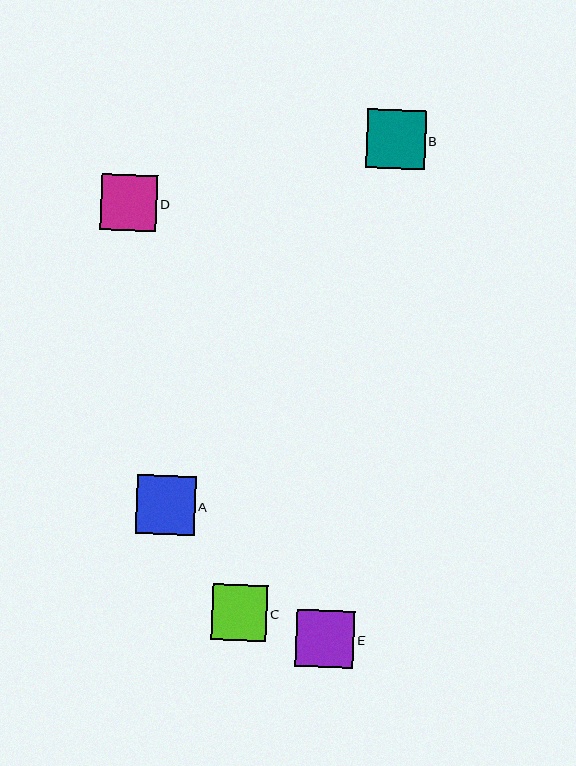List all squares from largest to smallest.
From largest to smallest: A, B, E, D, C.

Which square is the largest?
Square A is the largest with a size of approximately 59 pixels.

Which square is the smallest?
Square C is the smallest with a size of approximately 55 pixels.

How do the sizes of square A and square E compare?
Square A and square E are approximately the same size.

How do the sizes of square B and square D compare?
Square B and square D are approximately the same size.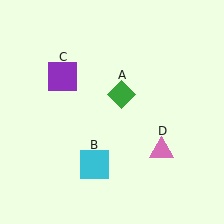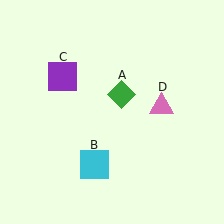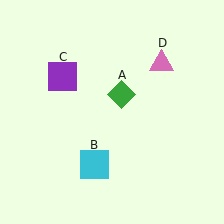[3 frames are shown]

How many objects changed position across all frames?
1 object changed position: pink triangle (object D).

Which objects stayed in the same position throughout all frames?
Green diamond (object A) and cyan square (object B) and purple square (object C) remained stationary.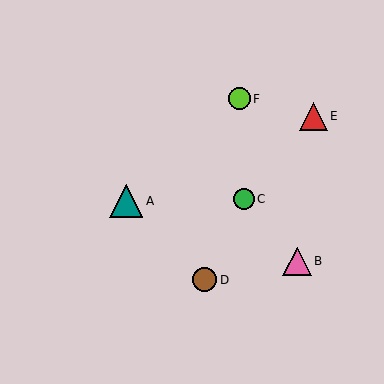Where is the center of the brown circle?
The center of the brown circle is at (205, 280).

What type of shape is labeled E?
Shape E is a red triangle.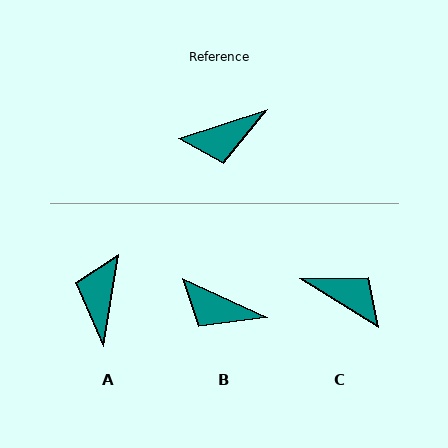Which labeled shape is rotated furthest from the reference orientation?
C, about 129 degrees away.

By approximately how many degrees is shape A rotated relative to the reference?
Approximately 118 degrees clockwise.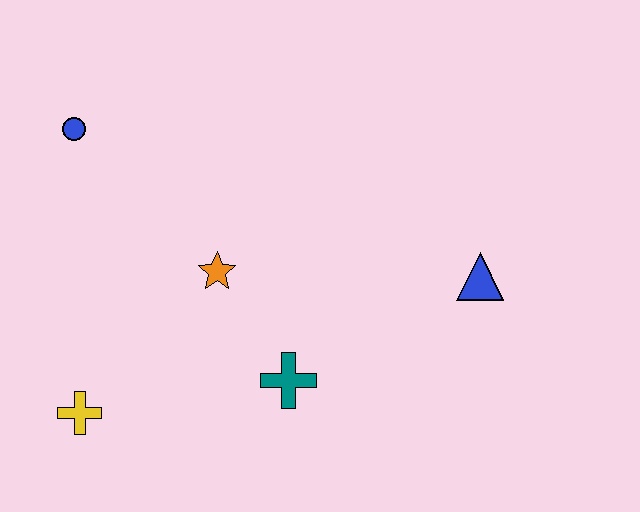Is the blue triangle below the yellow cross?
No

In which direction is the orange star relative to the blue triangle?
The orange star is to the left of the blue triangle.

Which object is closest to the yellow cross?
The orange star is closest to the yellow cross.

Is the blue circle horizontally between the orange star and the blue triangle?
No